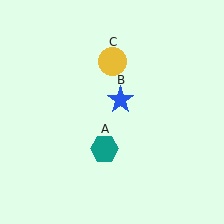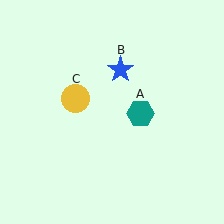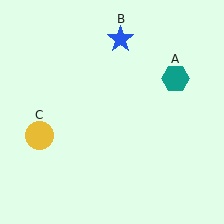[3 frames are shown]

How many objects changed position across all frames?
3 objects changed position: teal hexagon (object A), blue star (object B), yellow circle (object C).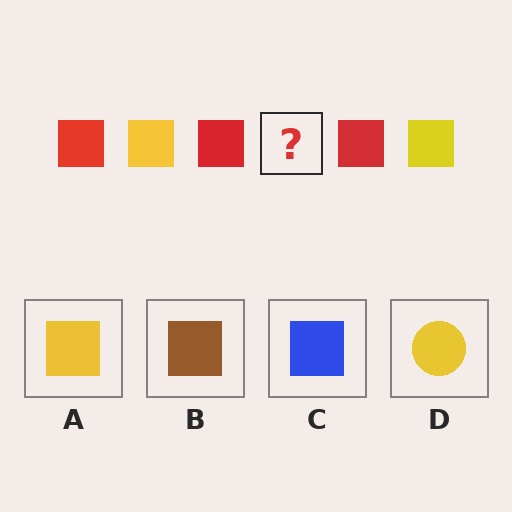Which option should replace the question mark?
Option A.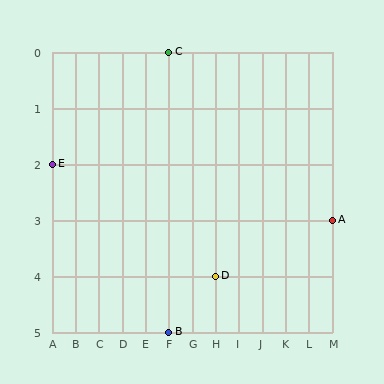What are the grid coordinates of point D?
Point D is at grid coordinates (H, 4).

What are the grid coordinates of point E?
Point E is at grid coordinates (A, 2).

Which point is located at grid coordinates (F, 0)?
Point C is at (F, 0).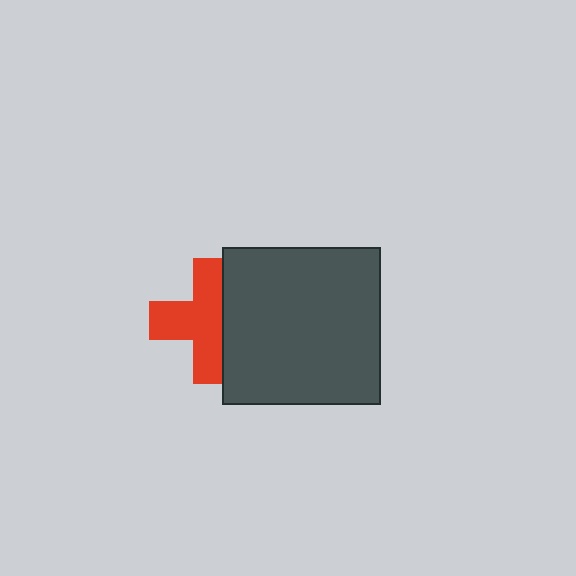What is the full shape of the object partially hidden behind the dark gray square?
The partially hidden object is a red cross.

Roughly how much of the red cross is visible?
About half of it is visible (roughly 64%).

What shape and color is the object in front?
The object in front is a dark gray square.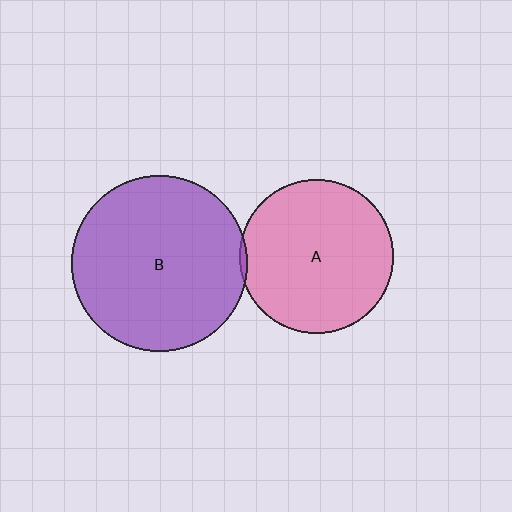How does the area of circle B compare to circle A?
Approximately 1.3 times.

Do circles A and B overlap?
Yes.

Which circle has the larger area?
Circle B (purple).